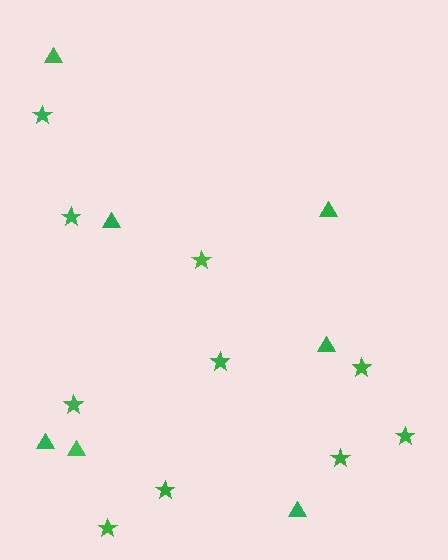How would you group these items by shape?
There are 2 groups: one group of triangles (7) and one group of stars (10).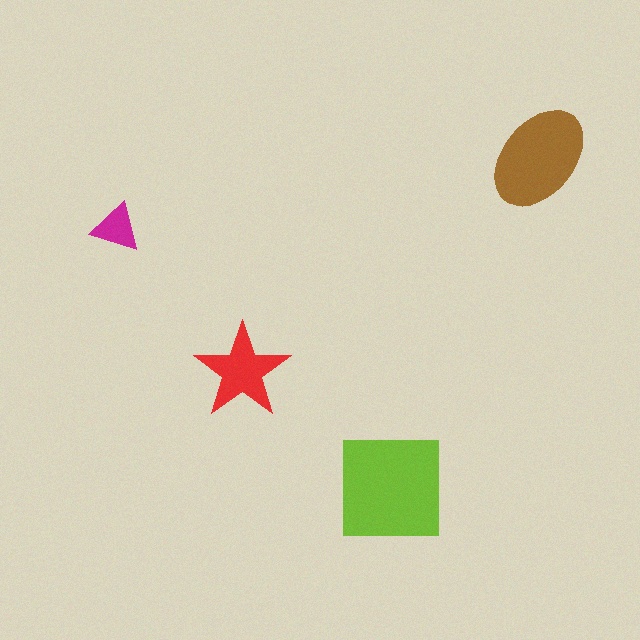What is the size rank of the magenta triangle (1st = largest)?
4th.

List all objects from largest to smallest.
The lime square, the brown ellipse, the red star, the magenta triangle.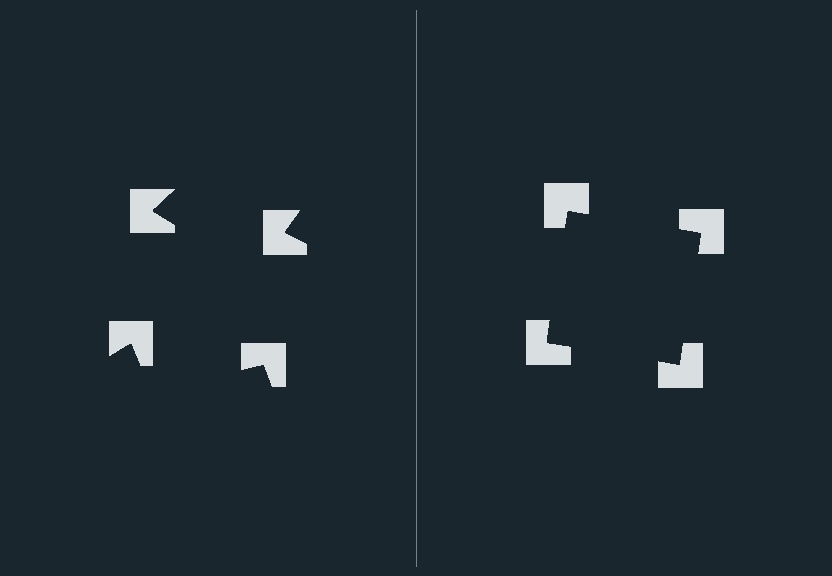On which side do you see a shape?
An illusory square appears on the right side. On the left side the wedge cuts are rotated, so no coherent shape forms.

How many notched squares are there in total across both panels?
8 — 4 on each side.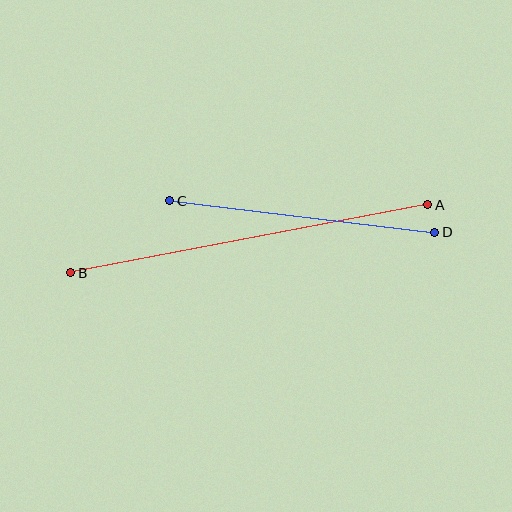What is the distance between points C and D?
The distance is approximately 267 pixels.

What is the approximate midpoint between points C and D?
The midpoint is at approximately (302, 216) pixels.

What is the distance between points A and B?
The distance is approximately 363 pixels.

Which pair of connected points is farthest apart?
Points A and B are farthest apart.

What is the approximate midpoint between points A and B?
The midpoint is at approximately (249, 239) pixels.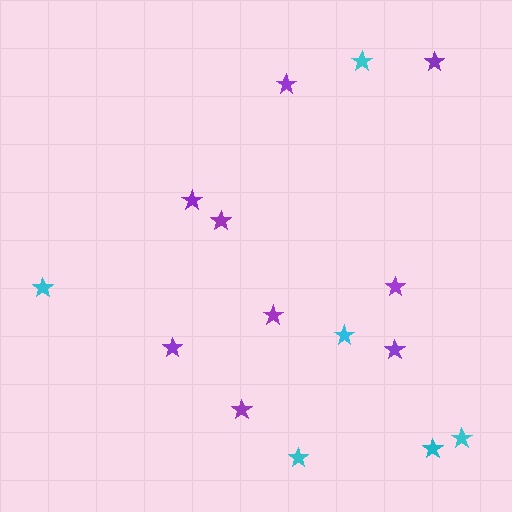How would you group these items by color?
There are 2 groups: one group of purple stars (9) and one group of cyan stars (6).